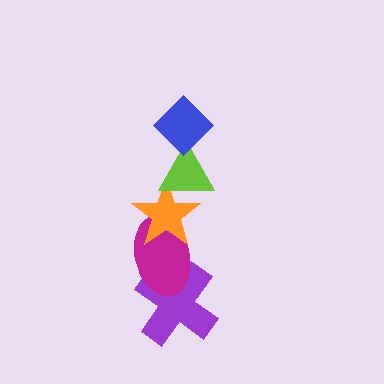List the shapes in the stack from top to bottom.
From top to bottom: the blue diamond, the lime triangle, the orange star, the magenta ellipse, the purple cross.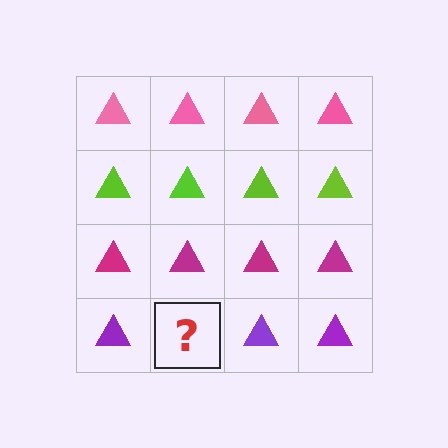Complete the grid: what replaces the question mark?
The question mark should be replaced with a purple triangle.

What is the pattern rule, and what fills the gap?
The rule is that each row has a consistent color. The gap should be filled with a purple triangle.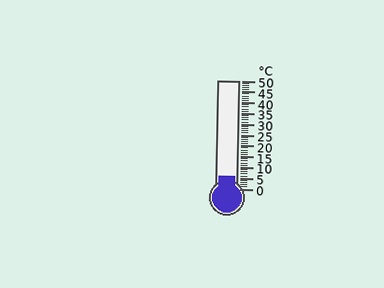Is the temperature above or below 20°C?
The temperature is below 20°C.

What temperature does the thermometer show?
The thermometer shows approximately 6°C.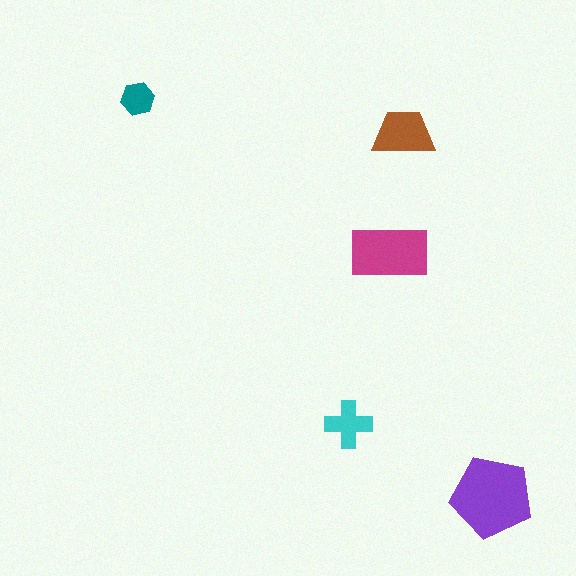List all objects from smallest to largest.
The teal hexagon, the cyan cross, the brown trapezoid, the magenta rectangle, the purple pentagon.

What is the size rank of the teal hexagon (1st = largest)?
5th.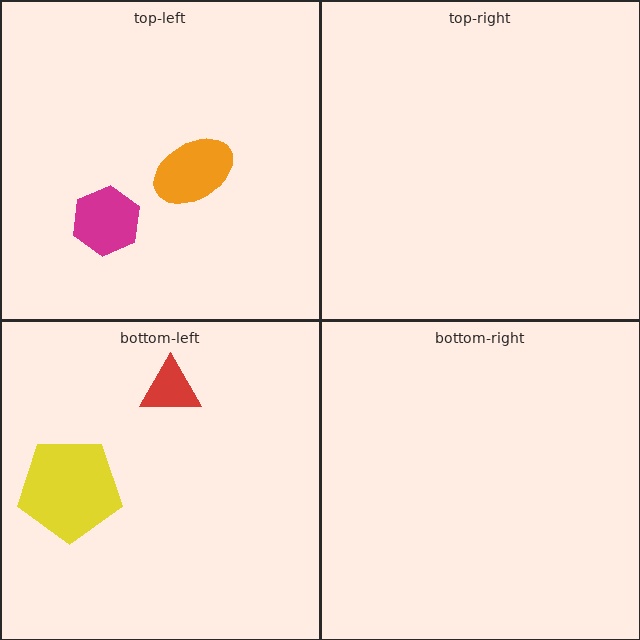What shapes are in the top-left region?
The magenta hexagon, the orange ellipse.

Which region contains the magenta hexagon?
The top-left region.